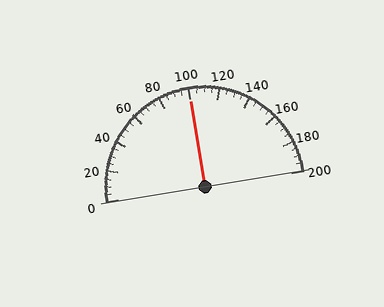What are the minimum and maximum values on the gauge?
The gauge ranges from 0 to 200.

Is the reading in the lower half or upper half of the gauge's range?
The reading is in the upper half of the range (0 to 200).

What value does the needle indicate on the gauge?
The needle indicates approximately 100.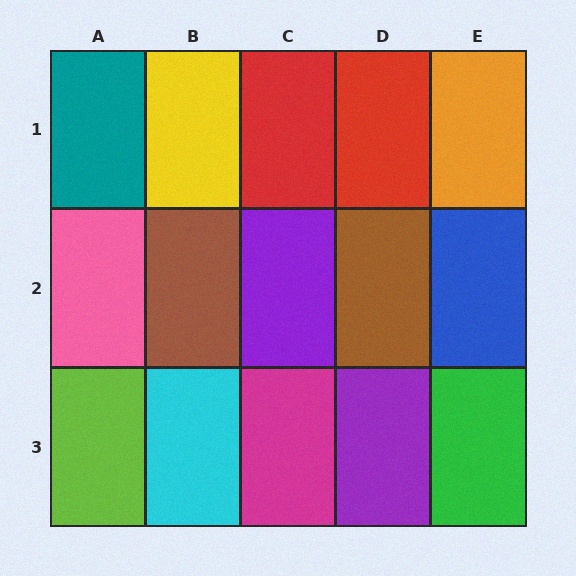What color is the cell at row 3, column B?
Cyan.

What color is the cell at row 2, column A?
Pink.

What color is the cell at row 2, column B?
Brown.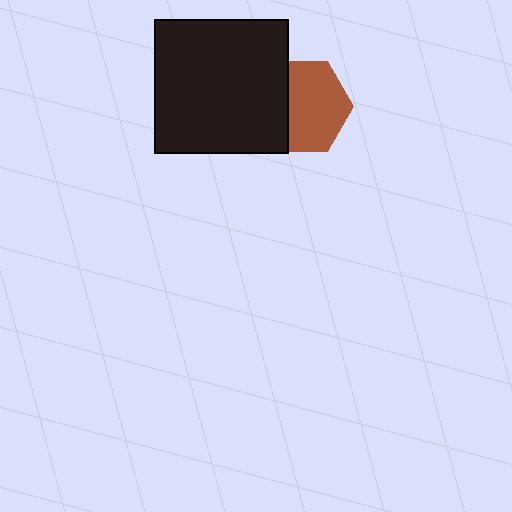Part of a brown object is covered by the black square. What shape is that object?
It is a hexagon.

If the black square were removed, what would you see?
You would see the complete brown hexagon.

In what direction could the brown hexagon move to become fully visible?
The brown hexagon could move right. That would shift it out from behind the black square entirely.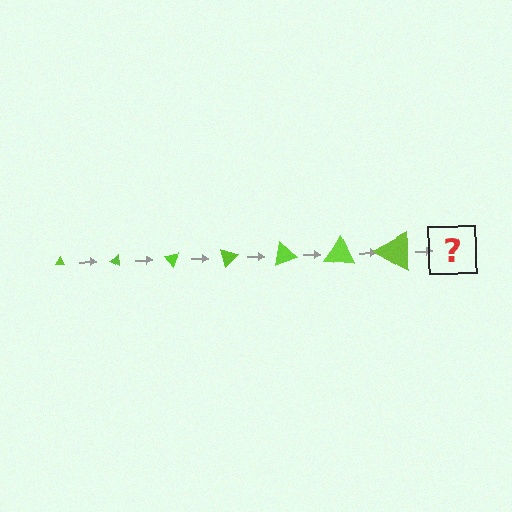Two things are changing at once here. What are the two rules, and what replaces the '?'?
The two rules are that the triangle grows larger each step and it rotates 25 degrees each step. The '?' should be a triangle, larger than the previous one and rotated 175 degrees from the start.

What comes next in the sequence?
The next element should be a triangle, larger than the previous one and rotated 175 degrees from the start.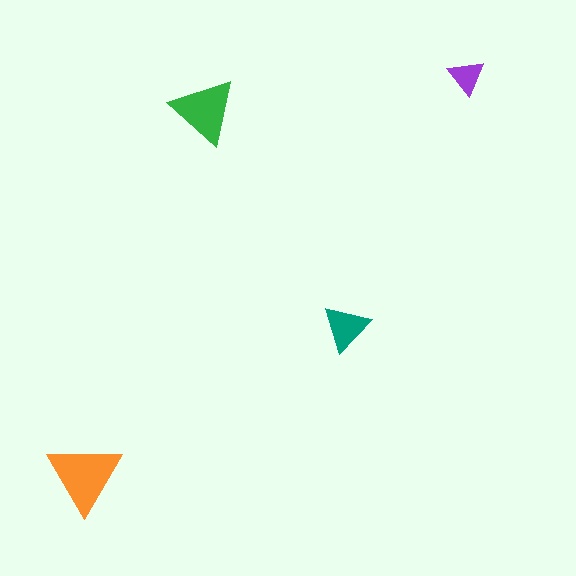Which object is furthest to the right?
The purple triangle is rightmost.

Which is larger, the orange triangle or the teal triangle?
The orange one.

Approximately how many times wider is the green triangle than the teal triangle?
About 1.5 times wider.